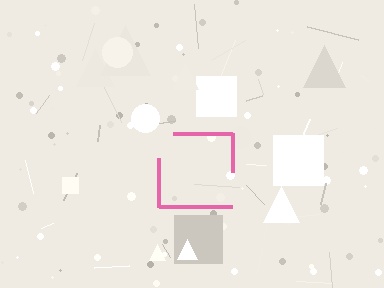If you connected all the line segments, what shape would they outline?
They would outline a square.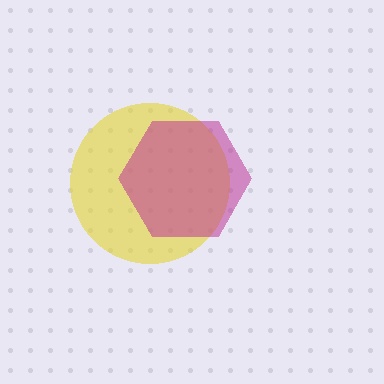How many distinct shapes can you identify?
There are 2 distinct shapes: a yellow circle, a magenta hexagon.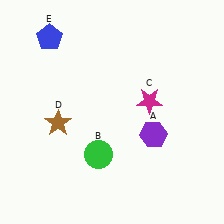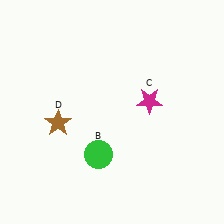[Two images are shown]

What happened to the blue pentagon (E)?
The blue pentagon (E) was removed in Image 2. It was in the top-left area of Image 1.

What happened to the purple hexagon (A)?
The purple hexagon (A) was removed in Image 2. It was in the bottom-right area of Image 1.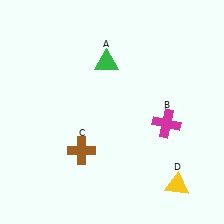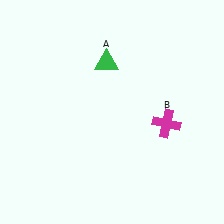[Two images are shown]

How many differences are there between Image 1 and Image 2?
There are 2 differences between the two images.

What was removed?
The brown cross (C), the yellow triangle (D) were removed in Image 2.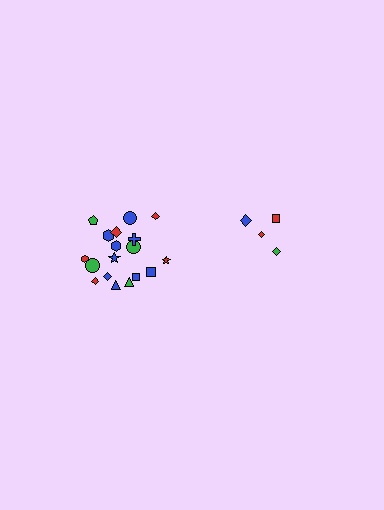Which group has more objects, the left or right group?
The left group.